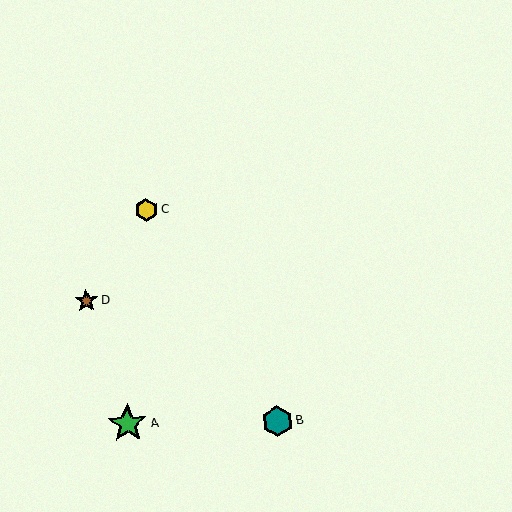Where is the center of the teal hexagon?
The center of the teal hexagon is at (277, 421).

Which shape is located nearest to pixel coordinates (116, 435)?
The green star (labeled A) at (128, 424) is nearest to that location.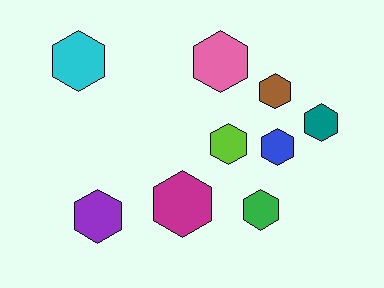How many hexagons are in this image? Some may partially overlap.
There are 9 hexagons.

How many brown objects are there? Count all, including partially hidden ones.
There is 1 brown object.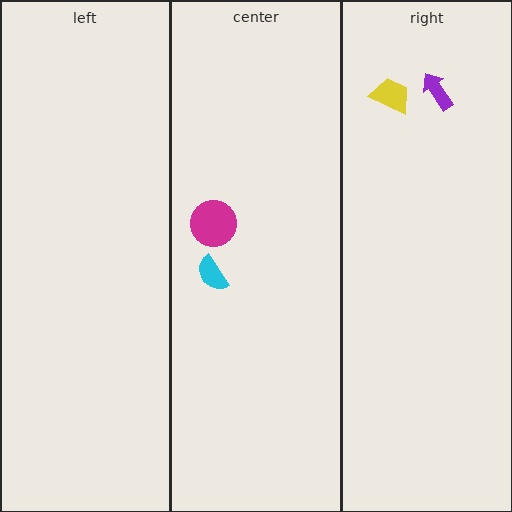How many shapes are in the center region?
2.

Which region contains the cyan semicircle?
The center region.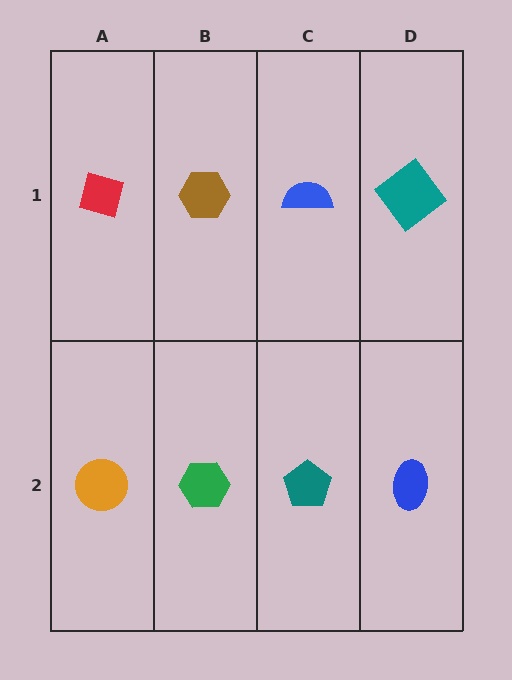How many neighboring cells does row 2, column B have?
3.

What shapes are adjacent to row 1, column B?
A green hexagon (row 2, column B), a red diamond (row 1, column A), a blue semicircle (row 1, column C).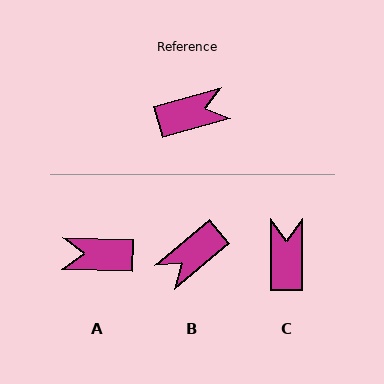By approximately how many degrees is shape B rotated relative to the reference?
Approximately 156 degrees clockwise.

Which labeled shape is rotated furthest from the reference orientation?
A, about 162 degrees away.